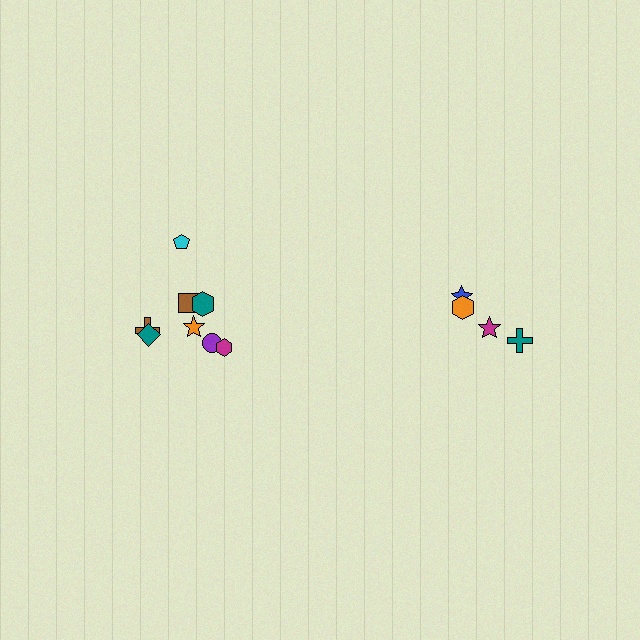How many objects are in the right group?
There are 4 objects.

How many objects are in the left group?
There are 8 objects.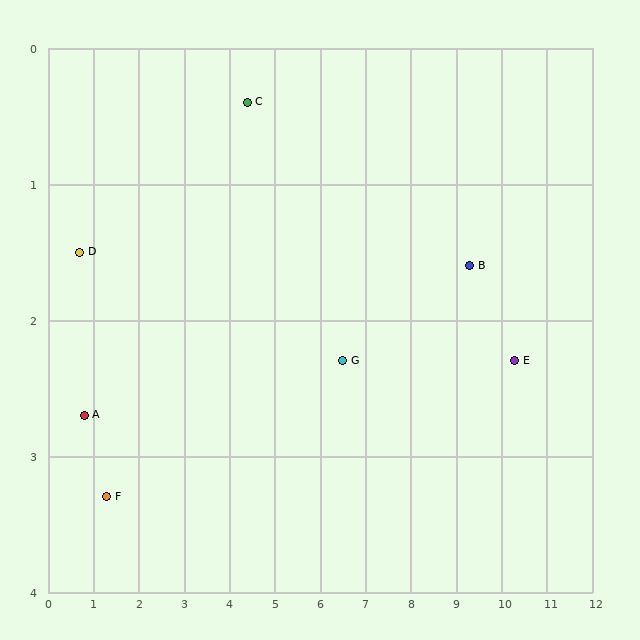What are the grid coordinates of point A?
Point A is at approximately (0.8, 2.7).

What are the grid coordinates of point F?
Point F is at approximately (1.3, 3.3).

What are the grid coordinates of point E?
Point E is at approximately (10.3, 2.3).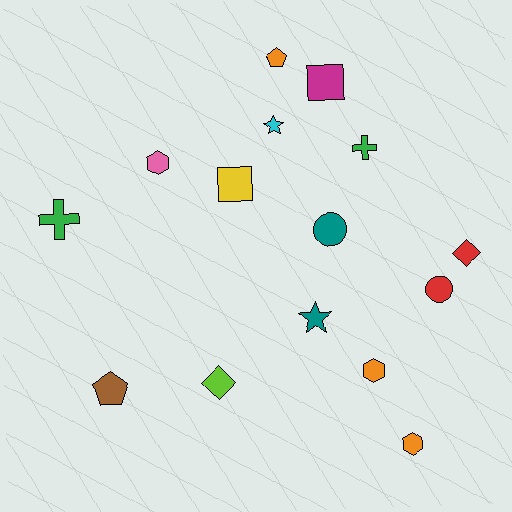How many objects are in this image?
There are 15 objects.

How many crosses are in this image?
There are 2 crosses.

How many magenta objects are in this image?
There is 1 magenta object.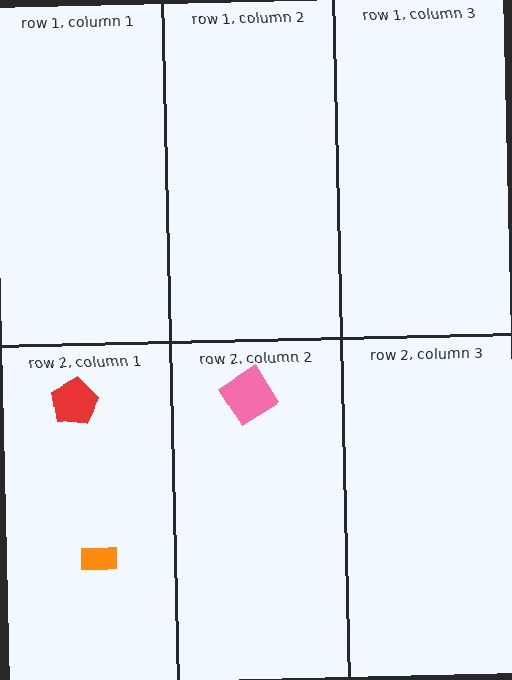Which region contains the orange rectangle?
The row 2, column 1 region.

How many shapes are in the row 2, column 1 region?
2.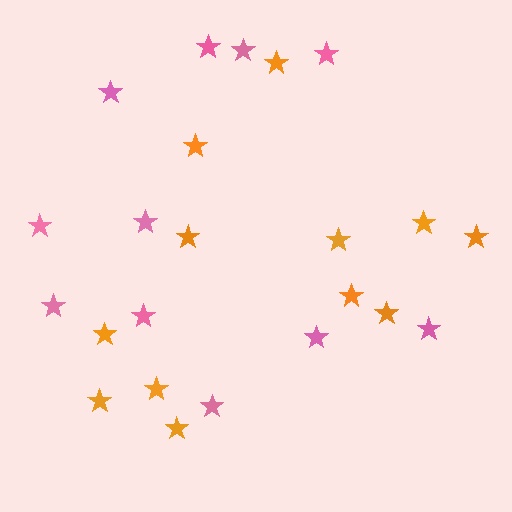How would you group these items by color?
There are 2 groups: one group of pink stars (11) and one group of orange stars (12).